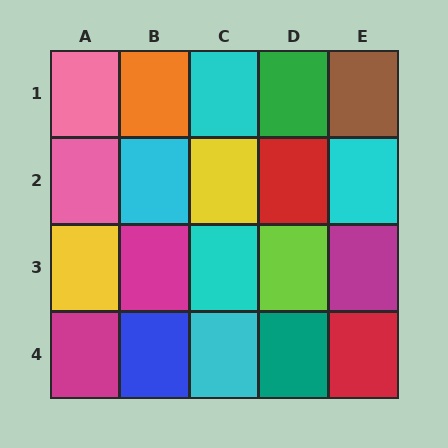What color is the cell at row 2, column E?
Cyan.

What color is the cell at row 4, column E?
Red.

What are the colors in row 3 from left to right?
Yellow, magenta, cyan, lime, magenta.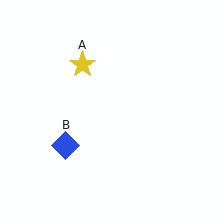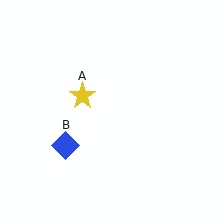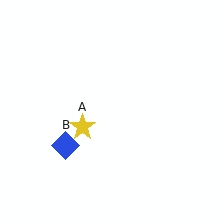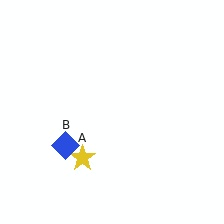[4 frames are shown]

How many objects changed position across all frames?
1 object changed position: yellow star (object A).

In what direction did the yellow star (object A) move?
The yellow star (object A) moved down.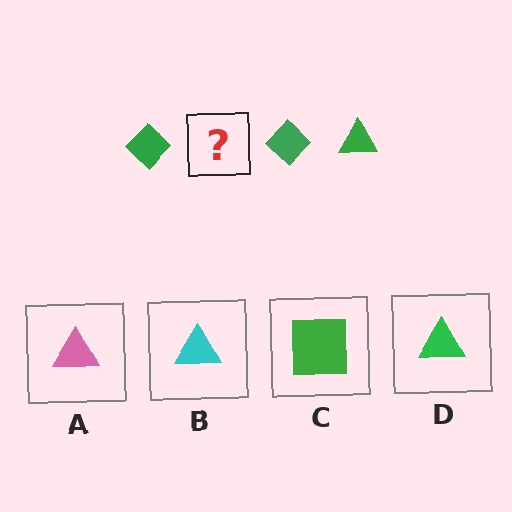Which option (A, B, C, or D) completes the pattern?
D.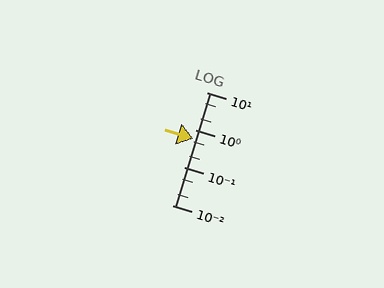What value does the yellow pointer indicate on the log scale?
The pointer indicates approximately 0.6.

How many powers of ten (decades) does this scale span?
The scale spans 3 decades, from 0.01 to 10.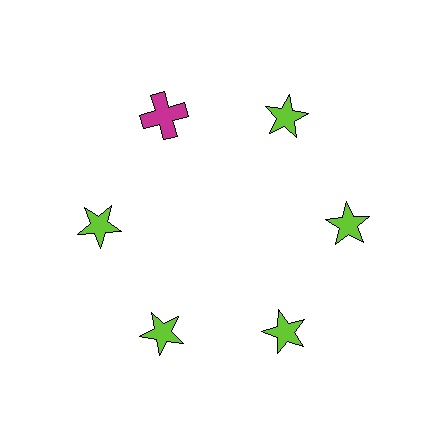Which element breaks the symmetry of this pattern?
The magenta cross at roughly the 11 o'clock position breaks the symmetry. All other shapes are lime stars.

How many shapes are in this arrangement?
There are 6 shapes arranged in a ring pattern.